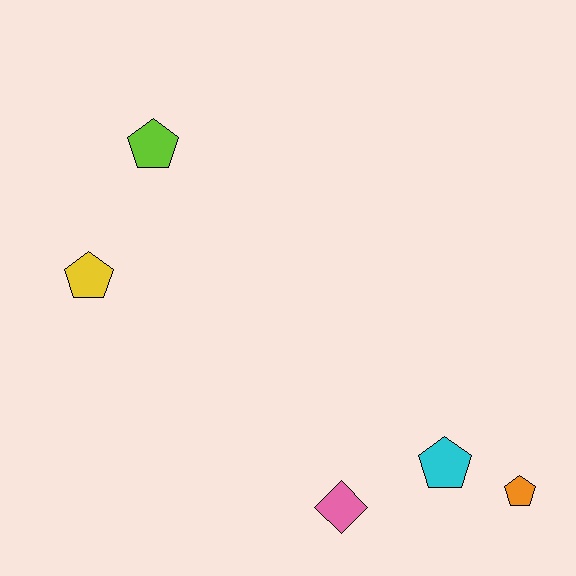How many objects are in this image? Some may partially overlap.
There are 5 objects.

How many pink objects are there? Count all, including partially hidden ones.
There is 1 pink object.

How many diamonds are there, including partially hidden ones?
There is 1 diamond.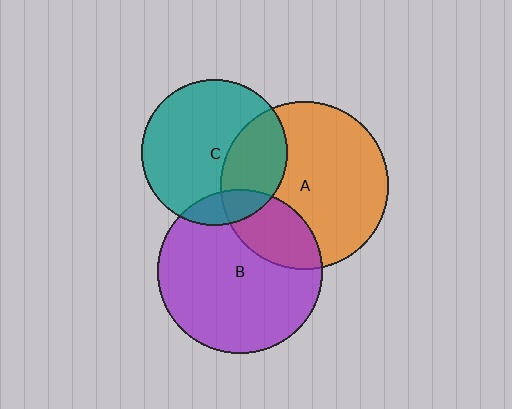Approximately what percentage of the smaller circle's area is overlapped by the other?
Approximately 30%.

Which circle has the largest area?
Circle A (orange).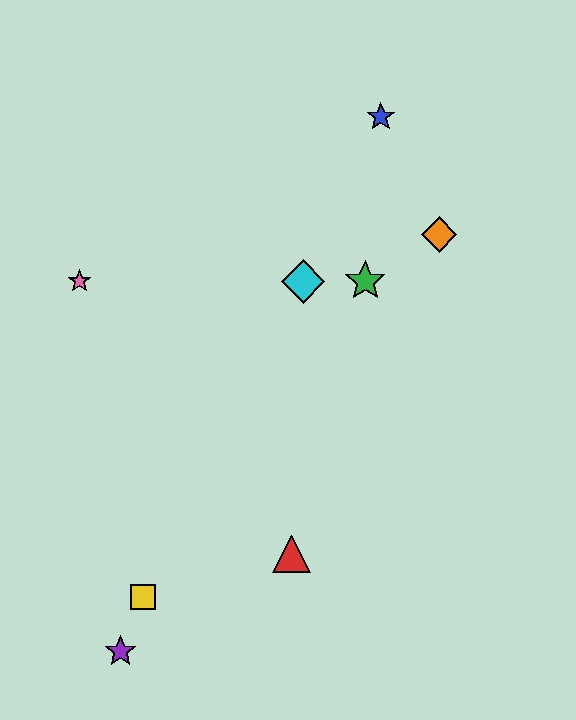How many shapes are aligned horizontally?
3 shapes (the green star, the cyan diamond, the pink star) are aligned horizontally.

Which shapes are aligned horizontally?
The green star, the cyan diamond, the pink star are aligned horizontally.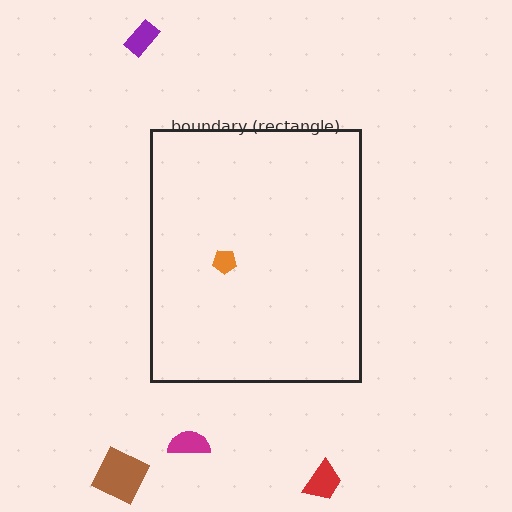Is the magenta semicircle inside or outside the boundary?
Outside.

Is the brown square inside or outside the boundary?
Outside.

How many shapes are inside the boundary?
1 inside, 4 outside.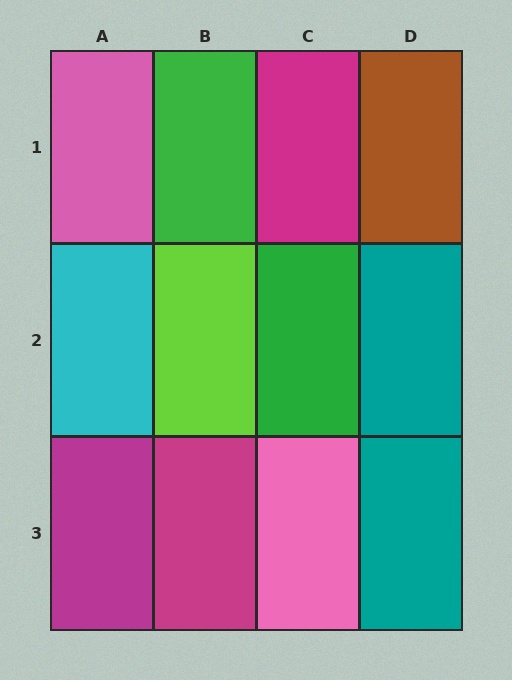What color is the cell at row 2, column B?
Lime.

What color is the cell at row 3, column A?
Magenta.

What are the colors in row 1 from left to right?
Pink, green, magenta, brown.